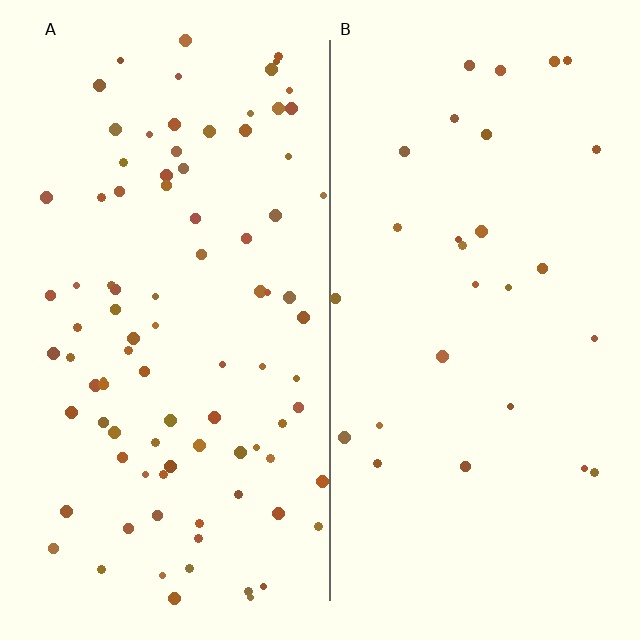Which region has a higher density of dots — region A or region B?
A (the left).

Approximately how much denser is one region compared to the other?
Approximately 3.2× — region A over region B.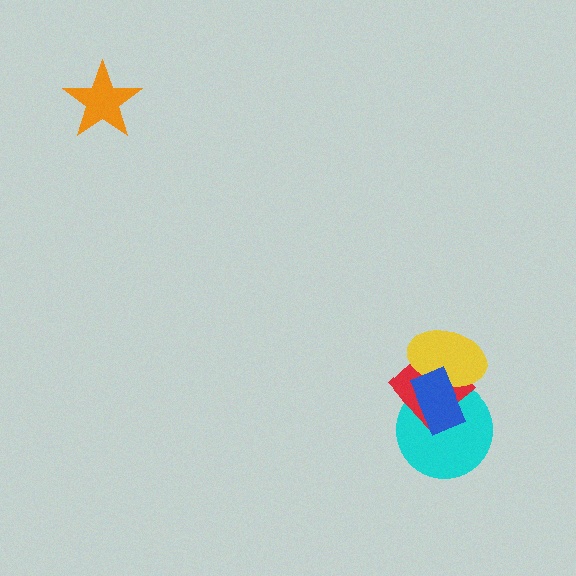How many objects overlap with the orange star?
0 objects overlap with the orange star.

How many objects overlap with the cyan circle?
3 objects overlap with the cyan circle.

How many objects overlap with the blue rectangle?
3 objects overlap with the blue rectangle.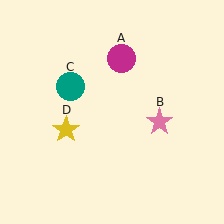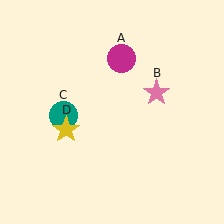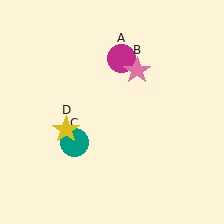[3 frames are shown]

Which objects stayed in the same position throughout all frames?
Magenta circle (object A) and yellow star (object D) remained stationary.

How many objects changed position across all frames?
2 objects changed position: pink star (object B), teal circle (object C).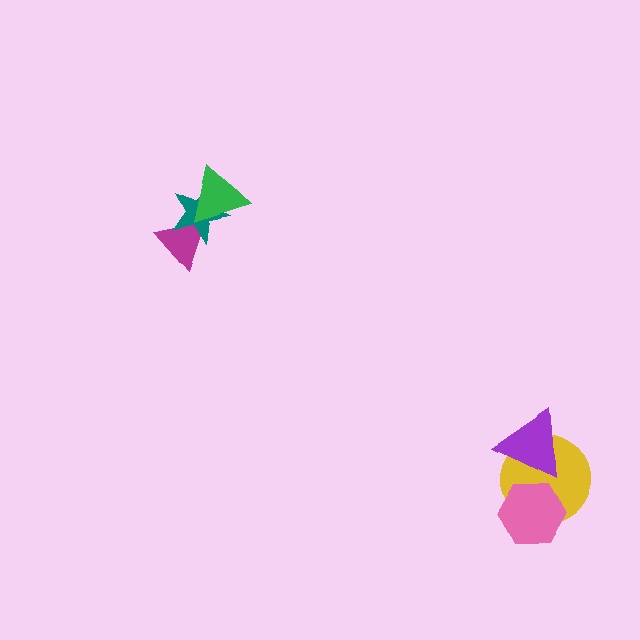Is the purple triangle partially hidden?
No, no other shape covers it.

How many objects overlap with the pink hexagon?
1 object overlaps with the pink hexagon.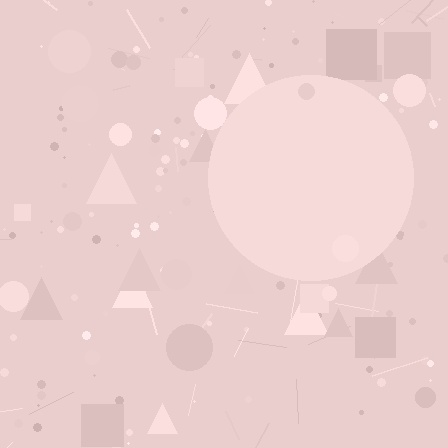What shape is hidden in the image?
A circle is hidden in the image.